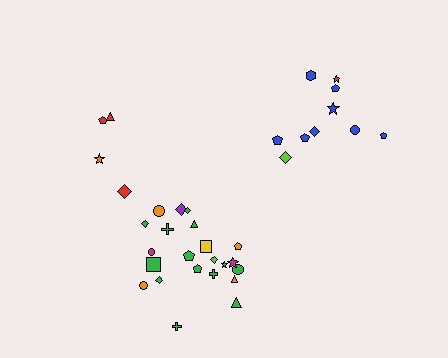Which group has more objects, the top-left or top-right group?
The top-right group.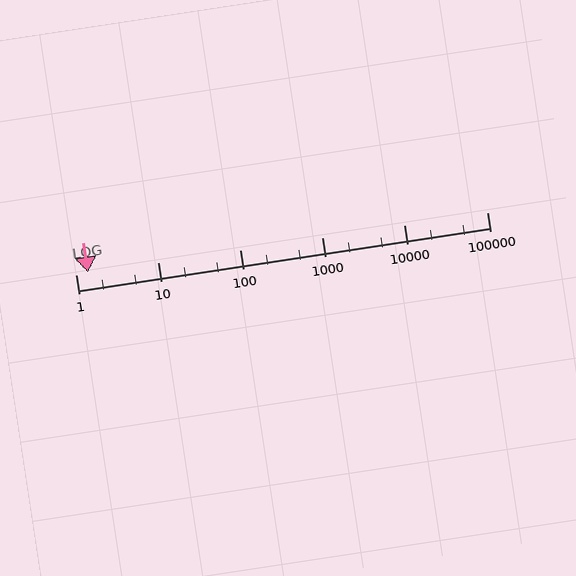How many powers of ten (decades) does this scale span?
The scale spans 5 decades, from 1 to 100000.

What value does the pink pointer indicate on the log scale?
The pointer indicates approximately 1.4.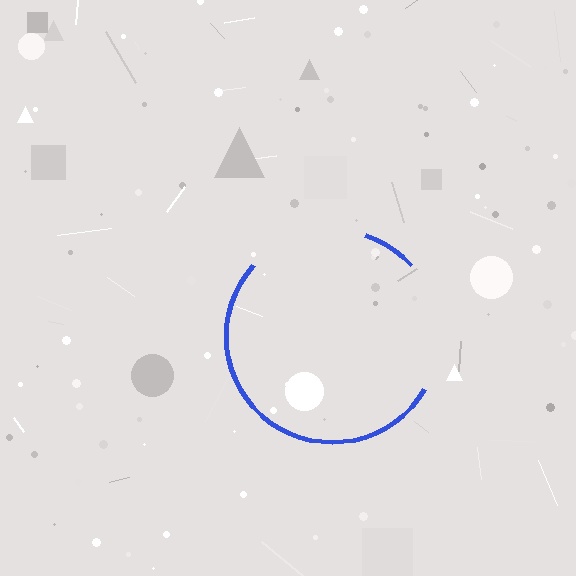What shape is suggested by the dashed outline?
The dashed outline suggests a circle.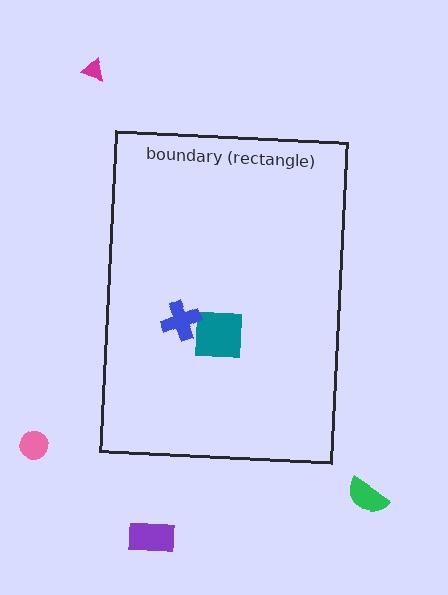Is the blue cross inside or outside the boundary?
Inside.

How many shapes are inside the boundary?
2 inside, 4 outside.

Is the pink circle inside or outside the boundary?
Outside.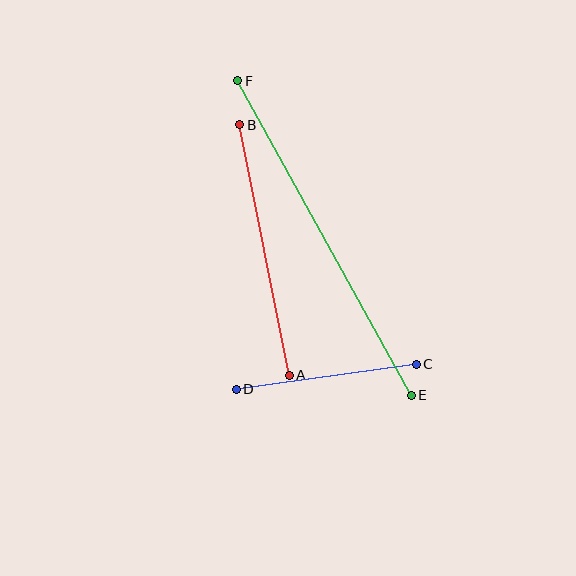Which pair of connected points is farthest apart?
Points E and F are farthest apart.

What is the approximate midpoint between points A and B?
The midpoint is at approximately (264, 250) pixels.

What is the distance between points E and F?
The distance is approximately 359 pixels.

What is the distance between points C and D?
The distance is approximately 182 pixels.